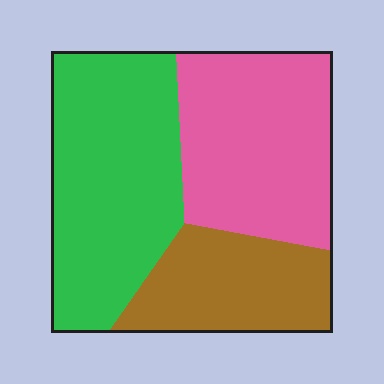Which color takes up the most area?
Green, at roughly 40%.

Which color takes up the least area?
Brown, at roughly 25%.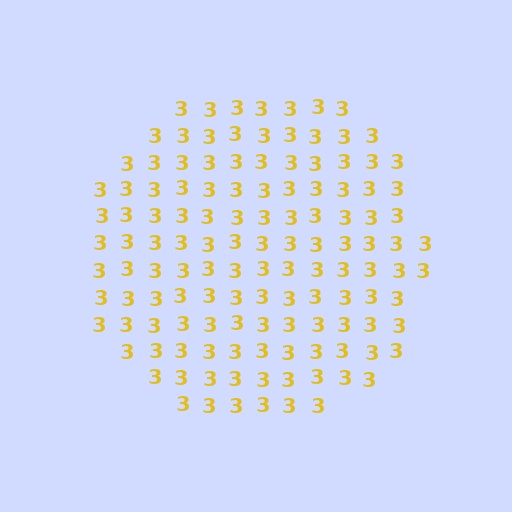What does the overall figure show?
The overall figure shows a circle.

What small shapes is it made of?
It is made of small digit 3's.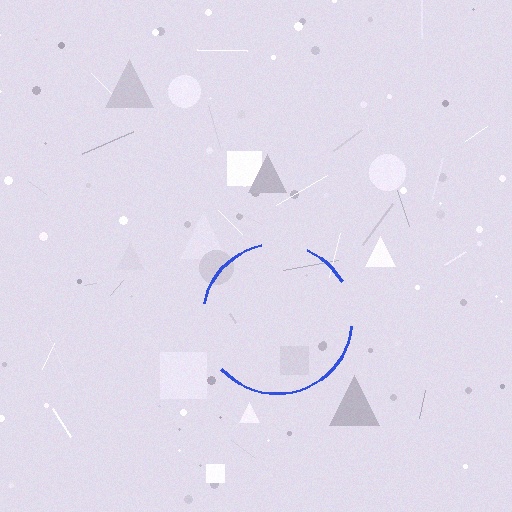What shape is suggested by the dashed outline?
The dashed outline suggests a circle.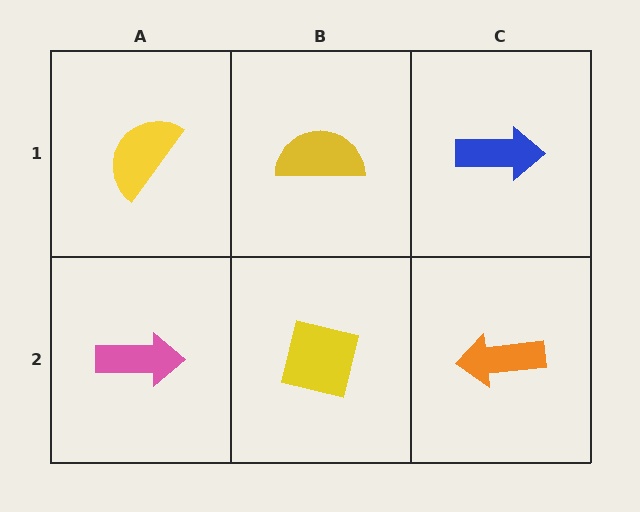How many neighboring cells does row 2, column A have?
2.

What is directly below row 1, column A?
A pink arrow.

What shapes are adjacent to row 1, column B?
A yellow square (row 2, column B), a yellow semicircle (row 1, column A), a blue arrow (row 1, column C).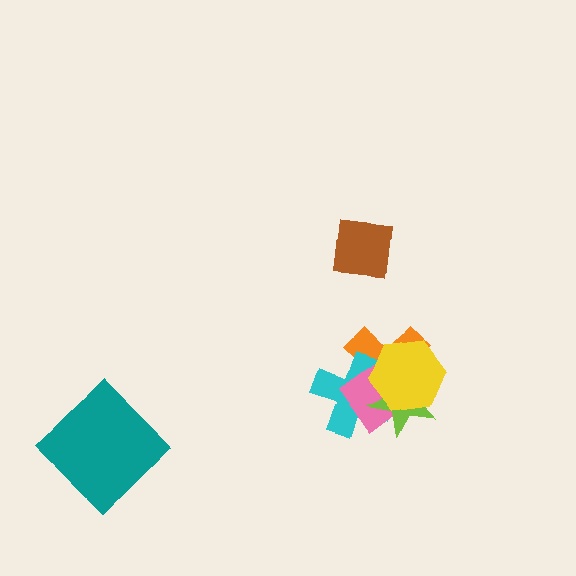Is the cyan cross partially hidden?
Yes, it is partially covered by another shape.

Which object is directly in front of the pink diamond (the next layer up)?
The lime star is directly in front of the pink diamond.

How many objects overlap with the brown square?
0 objects overlap with the brown square.